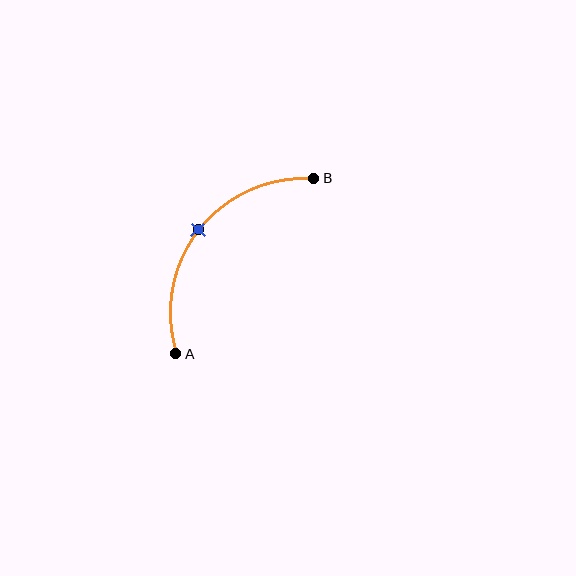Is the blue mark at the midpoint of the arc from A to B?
Yes. The blue mark lies on the arc at equal arc-length from both A and B — it is the arc midpoint.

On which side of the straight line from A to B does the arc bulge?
The arc bulges above and to the left of the straight line connecting A and B.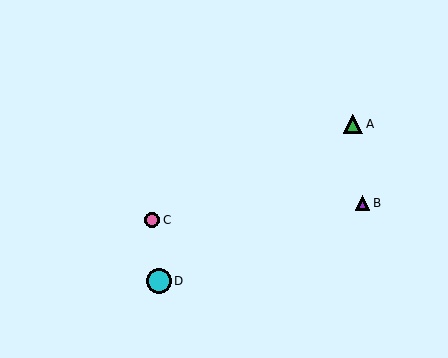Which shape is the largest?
The cyan circle (labeled D) is the largest.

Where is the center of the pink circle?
The center of the pink circle is at (152, 220).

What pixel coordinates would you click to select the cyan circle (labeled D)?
Click at (159, 281) to select the cyan circle D.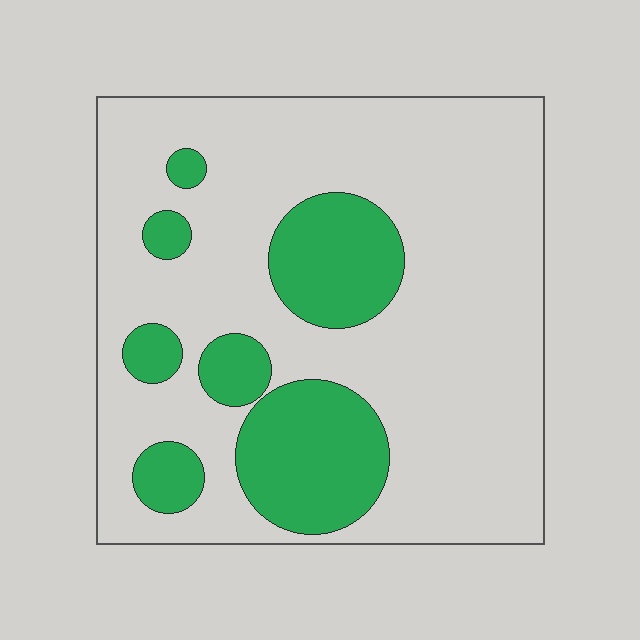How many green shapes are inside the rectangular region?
7.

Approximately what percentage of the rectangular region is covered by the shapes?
Approximately 25%.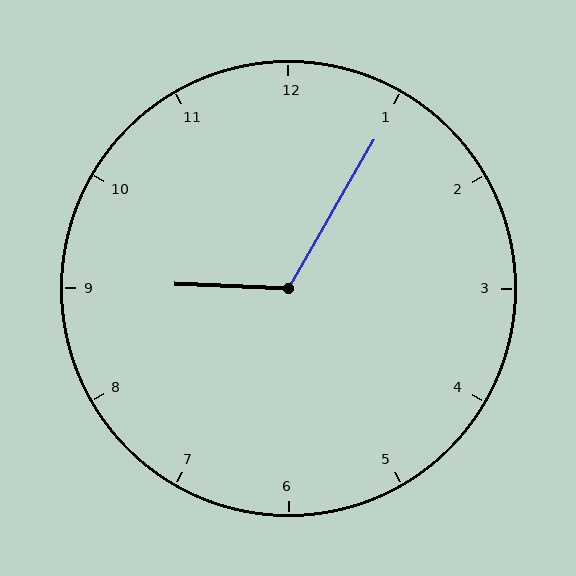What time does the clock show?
9:05.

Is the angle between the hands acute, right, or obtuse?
It is obtuse.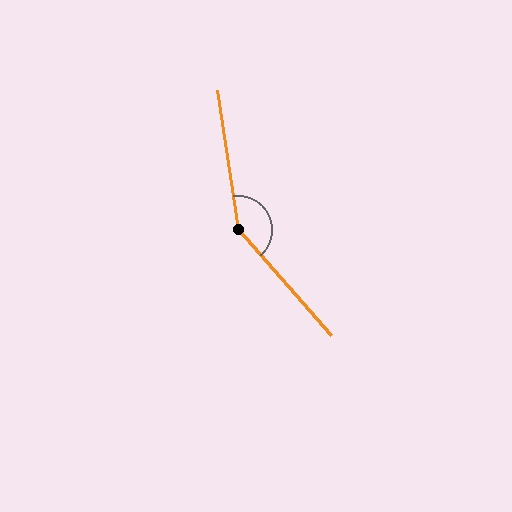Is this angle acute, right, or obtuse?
It is obtuse.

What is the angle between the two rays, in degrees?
Approximately 147 degrees.